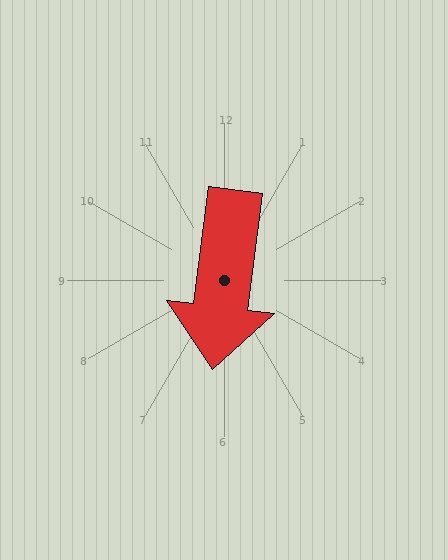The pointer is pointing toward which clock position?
Roughly 6 o'clock.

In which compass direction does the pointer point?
South.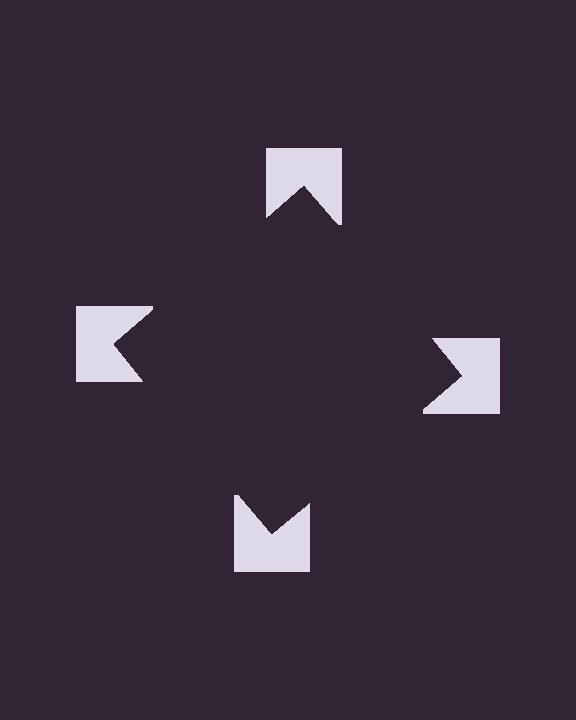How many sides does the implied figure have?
4 sides.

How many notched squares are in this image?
There are 4 — one at each vertex of the illusory square.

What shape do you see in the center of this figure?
An illusory square — its edges are inferred from the aligned wedge cuts in the notched squares, not physically drawn.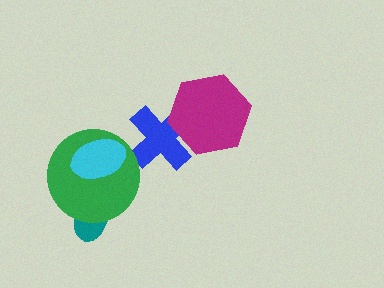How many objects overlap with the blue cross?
1 object overlaps with the blue cross.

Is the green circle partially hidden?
Yes, it is partially covered by another shape.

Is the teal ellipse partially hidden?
Yes, it is partially covered by another shape.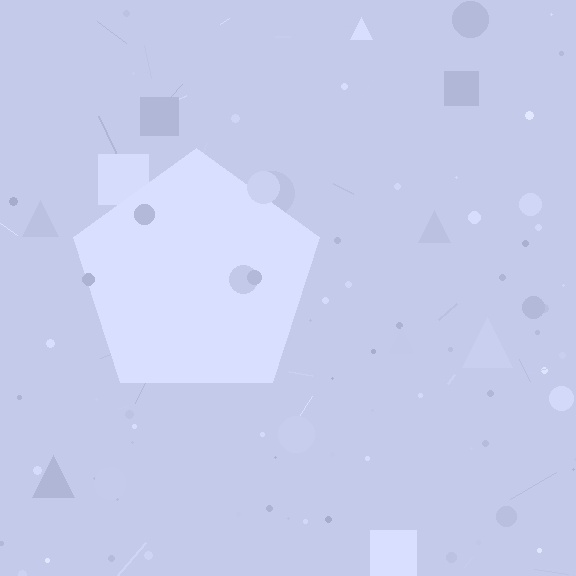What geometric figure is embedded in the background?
A pentagon is embedded in the background.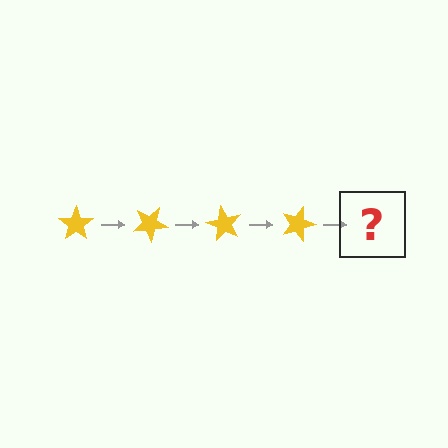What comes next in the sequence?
The next element should be a yellow star rotated 120 degrees.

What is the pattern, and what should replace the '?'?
The pattern is that the star rotates 30 degrees each step. The '?' should be a yellow star rotated 120 degrees.